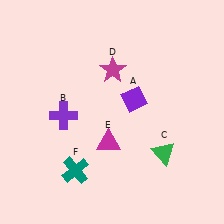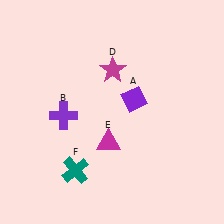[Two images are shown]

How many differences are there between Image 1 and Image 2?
There is 1 difference between the two images.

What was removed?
The green triangle (C) was removed in Image 2.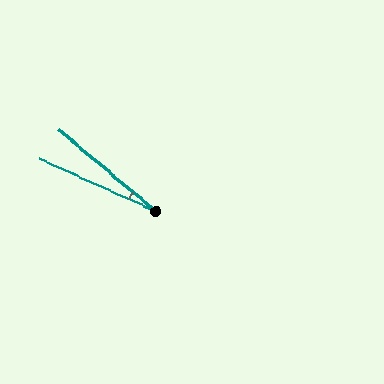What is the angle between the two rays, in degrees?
Approximately 16 degrees.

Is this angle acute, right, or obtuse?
It is acute.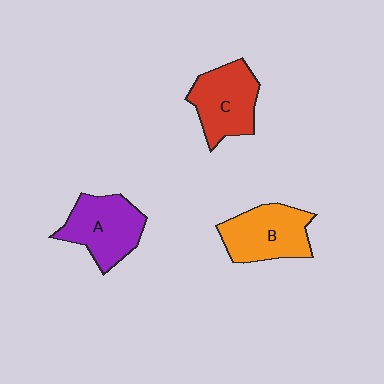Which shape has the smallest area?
Shape C (red).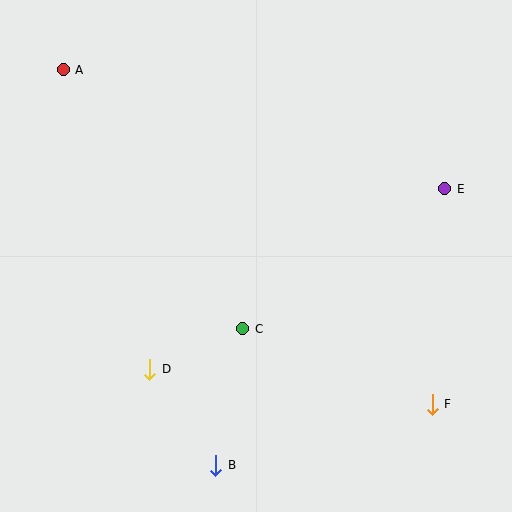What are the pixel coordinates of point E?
Point E is at (445, 189).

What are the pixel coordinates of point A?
Point A is at (63, 70).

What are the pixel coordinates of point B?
Point B is at (216, 465).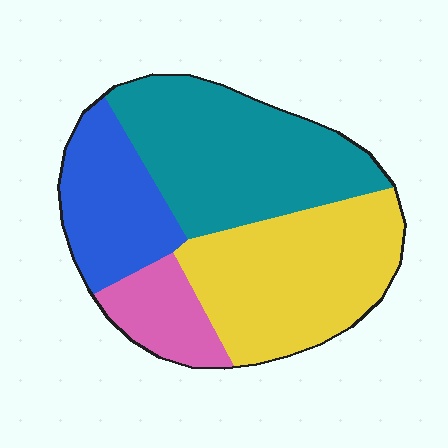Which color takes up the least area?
Pink, at roughly 10%.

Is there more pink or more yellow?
Yellow.